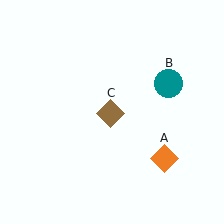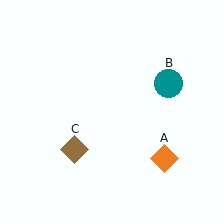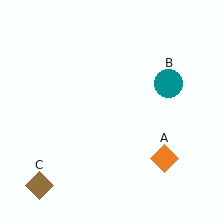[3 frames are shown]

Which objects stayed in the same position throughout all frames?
Orange diamond (object A) and teal circle (object B) remained stationary.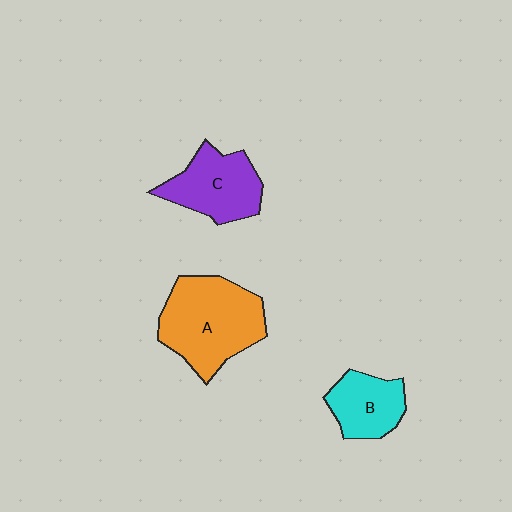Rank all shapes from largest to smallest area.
From largest to smallest: A (orange), C (purple), B (cyan).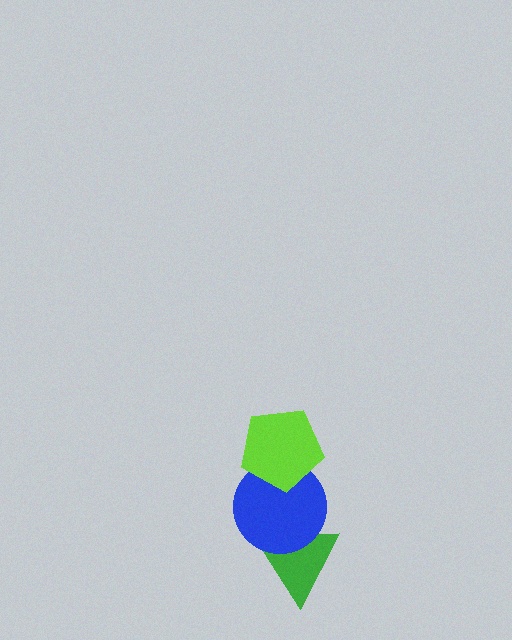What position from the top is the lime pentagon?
The lime pentagon is 1st from the top.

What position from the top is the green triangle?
The green triangle is 3rd from the top.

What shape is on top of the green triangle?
The blue circle is on top of the green triangle.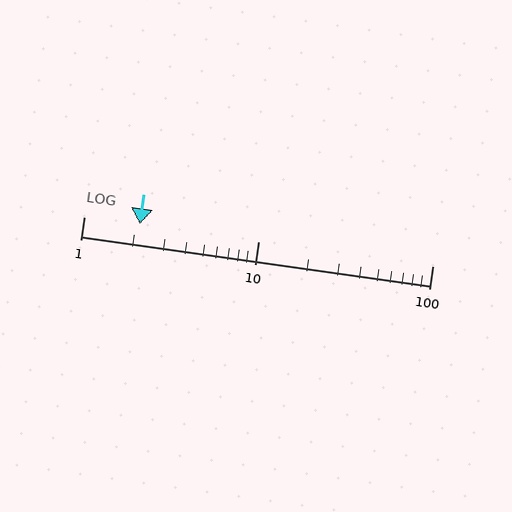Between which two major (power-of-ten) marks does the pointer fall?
The pointer is between 1 and 10.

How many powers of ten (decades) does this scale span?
The scale spans 2 decades, from 1 to 100.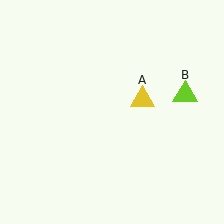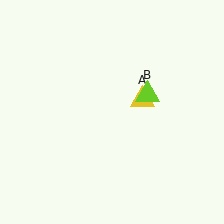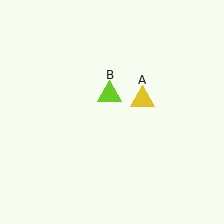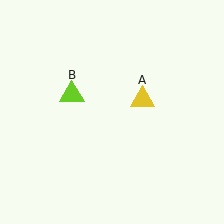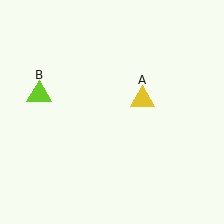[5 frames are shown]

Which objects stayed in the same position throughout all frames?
Yellow triangle (object A) remained stationary.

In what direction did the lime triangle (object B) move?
The lime triangle (object B) moved left.